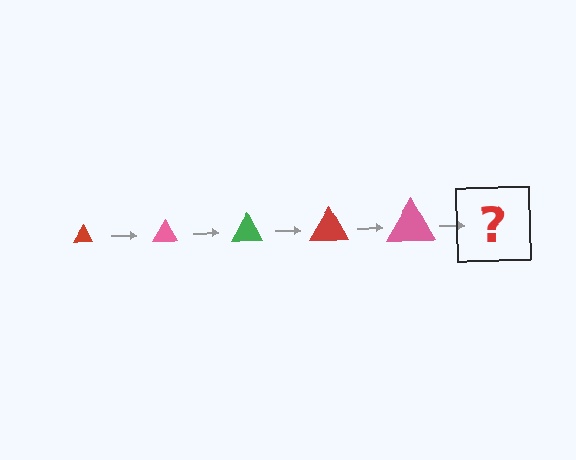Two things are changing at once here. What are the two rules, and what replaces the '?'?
The two rules are that the triangle grows larger each step and the color cycles through red, pink, and green. The '?' should be a green triangle, larger than the previous one.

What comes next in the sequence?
The next element should be a green triangle, larger than the previous one.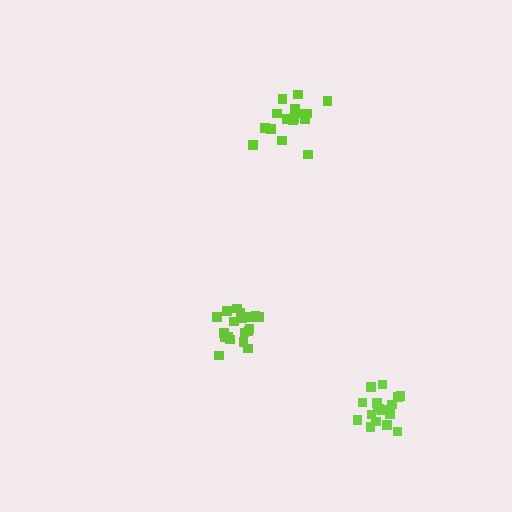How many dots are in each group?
Group 1: 16 dots, Group 2: 17 dots, Group 3: 20 dots (53 total).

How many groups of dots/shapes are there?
There are 3 groups.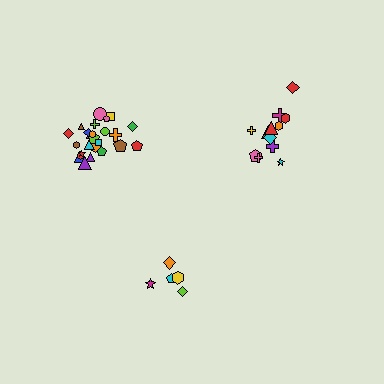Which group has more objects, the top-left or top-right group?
The top-left group.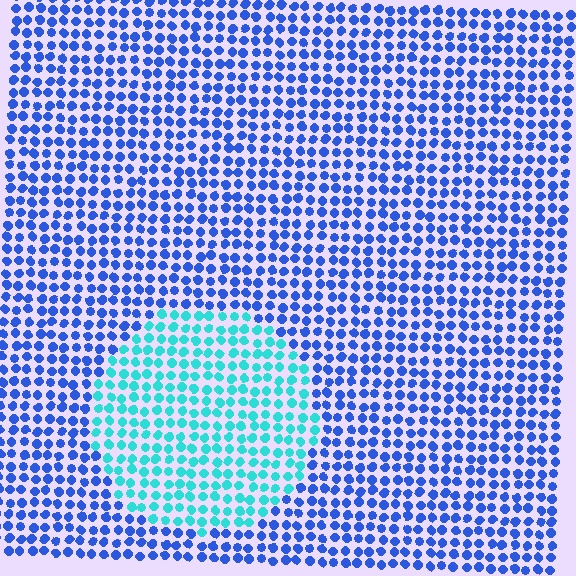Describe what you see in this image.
The image is filled with small blue elements in a uniform arrangement. A circle-shaped region is visible where the elements are tinted to a slightly different hue, forming a subtle color boundary.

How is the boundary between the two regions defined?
The boundary is defined purely by a slight shift in hue (about 48 degrees). Spacing, size, and orientation are identical on both sides.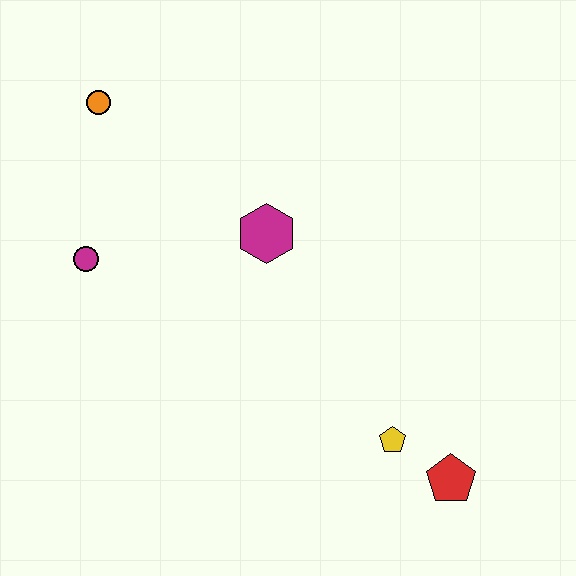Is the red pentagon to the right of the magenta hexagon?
Yes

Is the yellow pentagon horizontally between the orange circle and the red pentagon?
Yes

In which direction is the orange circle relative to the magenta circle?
The orange circle is above the magenta circle.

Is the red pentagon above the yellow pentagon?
No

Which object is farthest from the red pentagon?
The orange circle is farthest from the red pentagon.